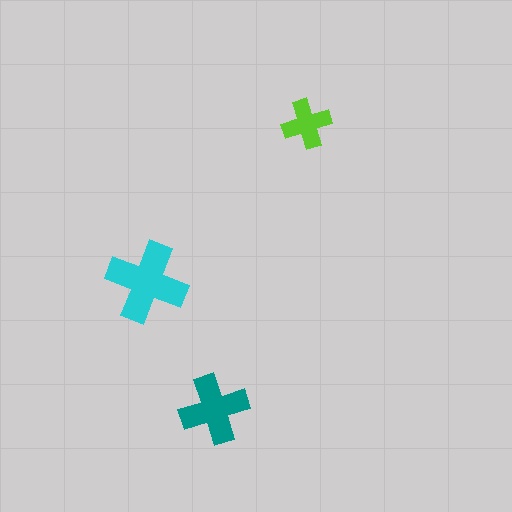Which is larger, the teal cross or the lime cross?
The teal one.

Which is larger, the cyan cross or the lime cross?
The cyan one.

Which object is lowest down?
The teal cross is bottommost.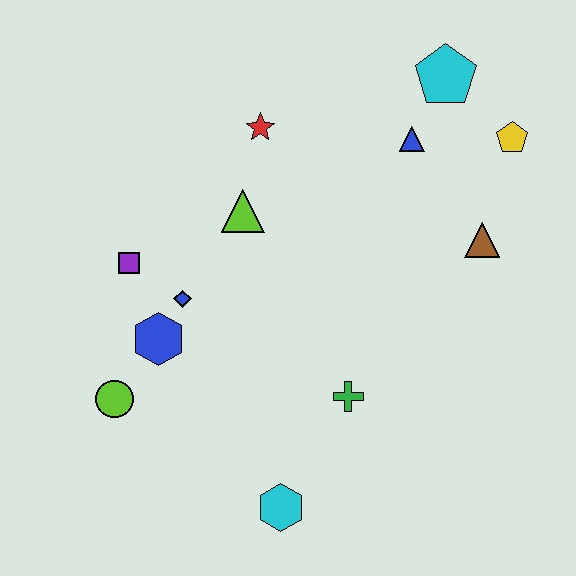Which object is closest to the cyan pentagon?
The blue triangle is closest to the cyan pentagon.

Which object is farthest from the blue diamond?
The yellow pentagon is farthest from the blue diamond.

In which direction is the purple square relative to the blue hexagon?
The purple square is above the blue hexagon.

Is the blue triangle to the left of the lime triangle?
No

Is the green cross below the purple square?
Yes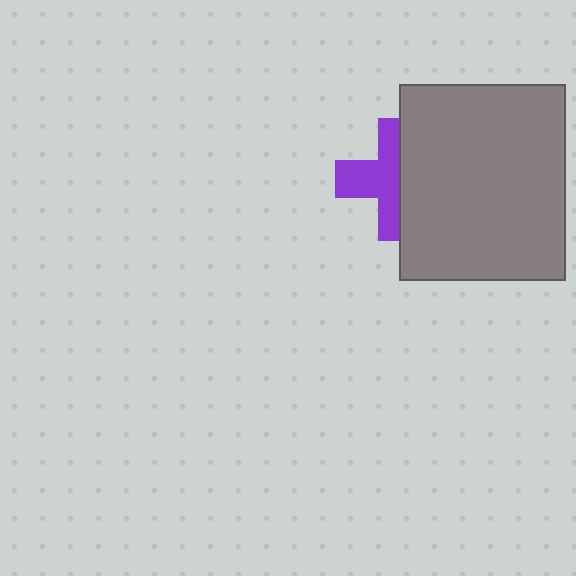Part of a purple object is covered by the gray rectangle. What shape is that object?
It is a cross.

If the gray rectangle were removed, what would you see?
You would see the complete purple cross.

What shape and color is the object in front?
The object in front is a gray rectangle.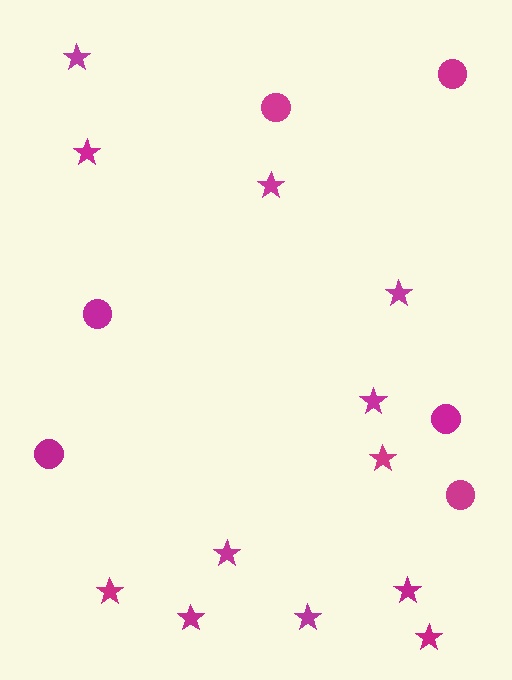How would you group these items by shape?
There are 2 groups: one group of stars (12) and one group of circles (6).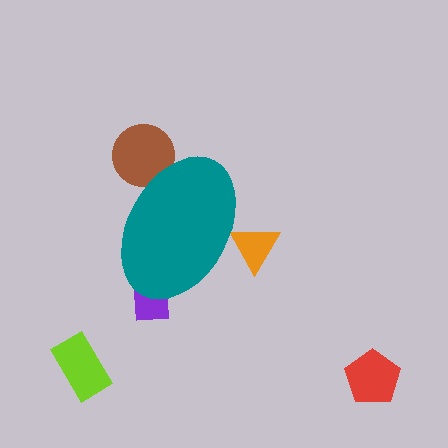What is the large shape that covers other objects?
A teal ellipse.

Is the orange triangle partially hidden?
Yes, the orange triangle is partially hidden behind the teal ellipse.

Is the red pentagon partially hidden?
No, the red pentagon is fully visible.